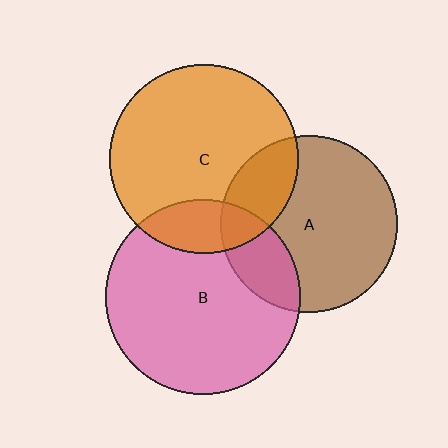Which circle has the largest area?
Circle B (pink).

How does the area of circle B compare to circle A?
Approximately 1.2 times.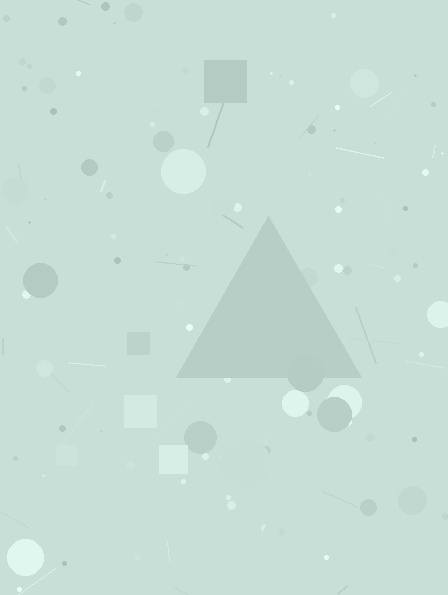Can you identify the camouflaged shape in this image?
The camouflaged shape is a triangle.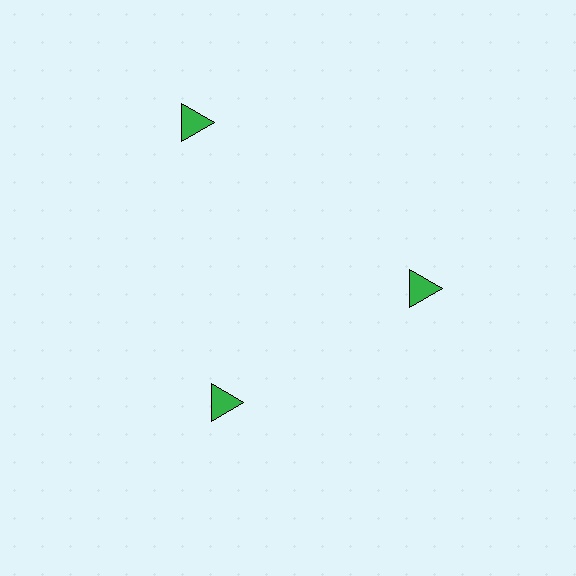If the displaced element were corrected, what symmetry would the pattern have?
It would have 3-fold rotational symmetry — the pattern would map onto itself every 120 degrees.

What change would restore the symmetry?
The symmetry would be restored by moving it inward, back onto the ring so that all 3 triangles sit at equal angles and equal distance from the center.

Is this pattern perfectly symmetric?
No. The 3 green triangles are arranged in a ring, but one element near the 11 o'clock position is pushed outward from the center, breaking the 3-fold rotational symmetry.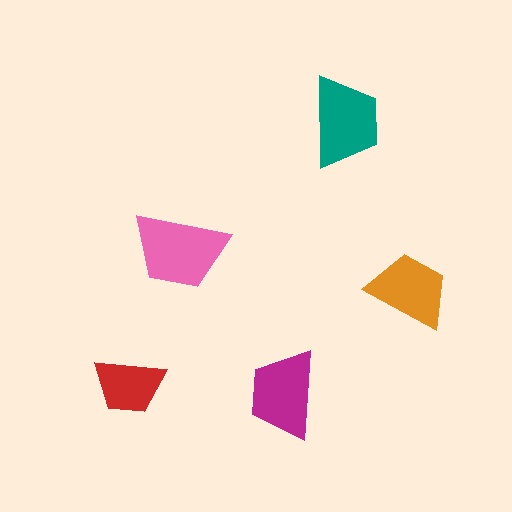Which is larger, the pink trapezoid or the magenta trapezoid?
The pink one.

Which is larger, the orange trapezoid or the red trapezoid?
The orange one.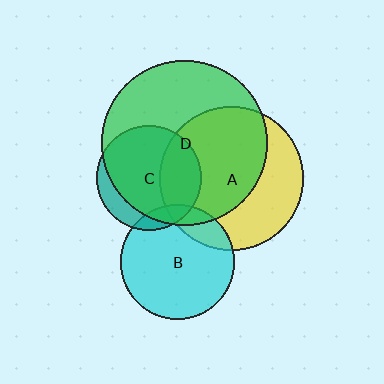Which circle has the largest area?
Circle D (green).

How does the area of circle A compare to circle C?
Approximately 1.9 times.